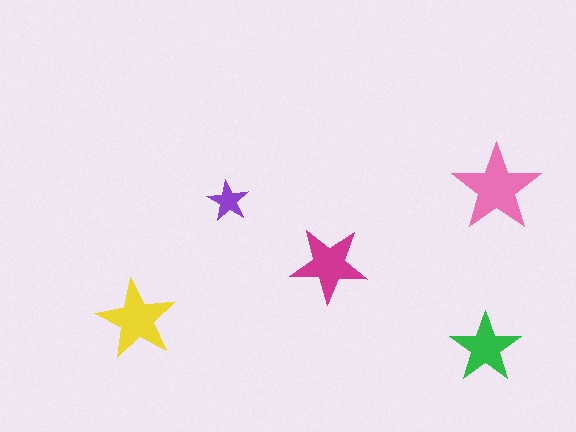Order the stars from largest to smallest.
the pink one, the yellow one, the magenta one, the green one, the purple one.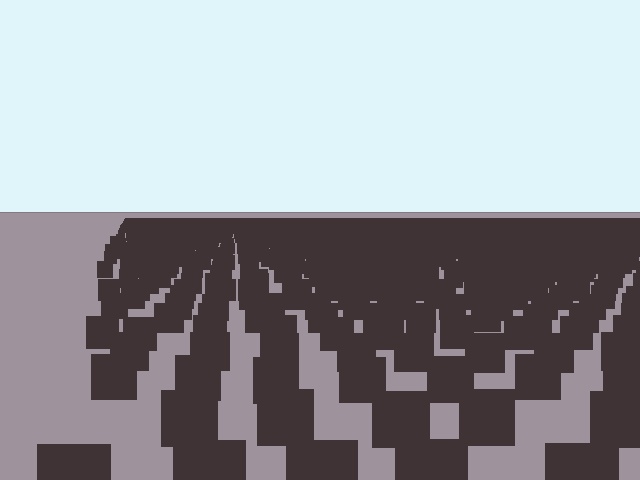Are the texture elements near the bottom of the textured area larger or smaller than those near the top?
Larger. Near the bottom, elements are closer to the viewer and appear at a bigger on-screen size.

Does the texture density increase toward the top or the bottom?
Density increases toward the top.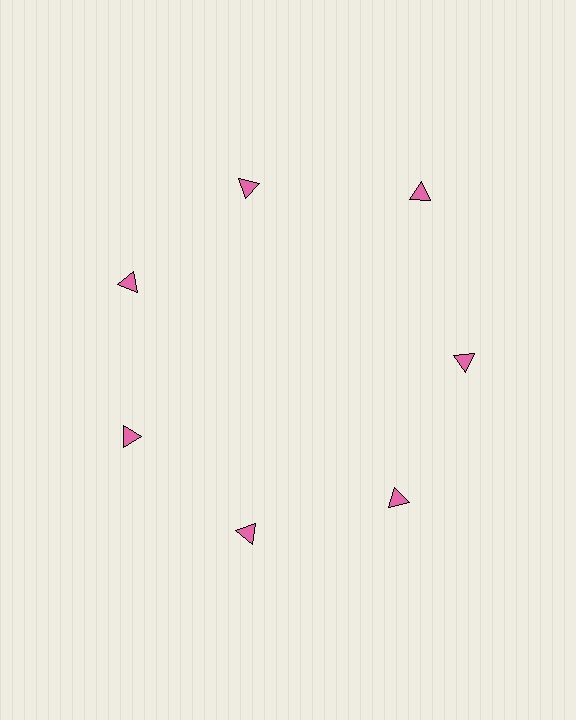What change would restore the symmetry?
The symmetry would be restored by moving it inward, back onto the ring so that all 7 triangles sit at equal angles and equal distance from the center.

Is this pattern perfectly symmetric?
No. The 7 pink triangles are arranged in a ring, but one element near the 1 o'clock position is pushed outward from the center, breaking the 7-fold rotational symmetry.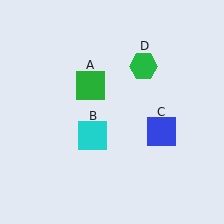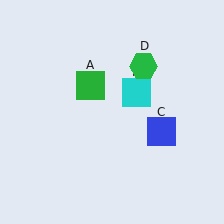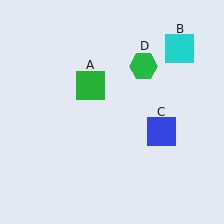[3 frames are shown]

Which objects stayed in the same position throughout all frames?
Green square (object A) and blue square (object C) and green hexagon (object D) remained stationary.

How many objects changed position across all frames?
1 object changed position: cyan square (object B).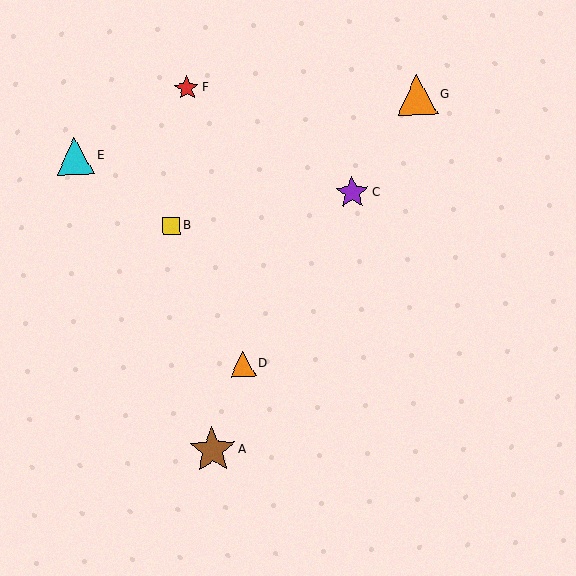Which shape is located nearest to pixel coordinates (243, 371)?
The orange triangle (labeled D) at (243, 364) is nearest to that location.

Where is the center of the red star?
The center of the red star is at (187, 88).